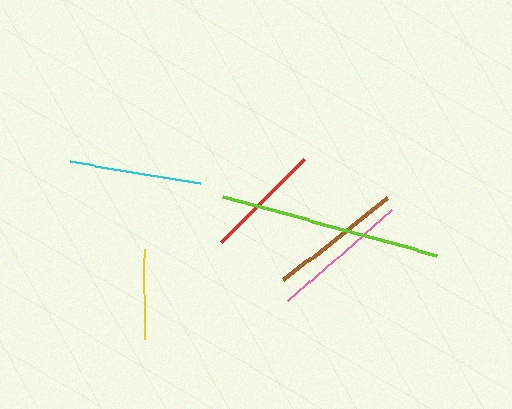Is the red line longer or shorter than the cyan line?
The cyan line is longer than the red line.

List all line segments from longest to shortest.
From longest to shortest: lime, pink, brown, cyan, red, yellow.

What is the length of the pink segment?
The pink segment is approximately 138 pixels long.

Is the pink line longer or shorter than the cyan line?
The pink line is longer than the cyan line.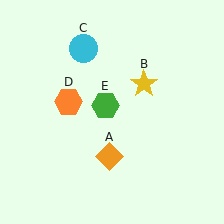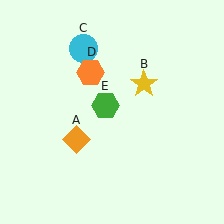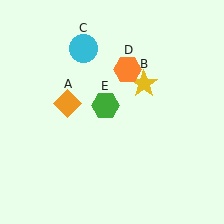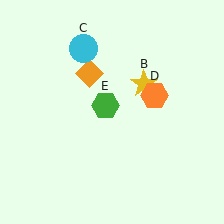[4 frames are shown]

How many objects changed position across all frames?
2 objects changed position: orange diamond (object A), orange hexagon (object D).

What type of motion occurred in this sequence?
The orange diamond (object A), orange hexagon (object D) rotated clockwise around the center of the scene.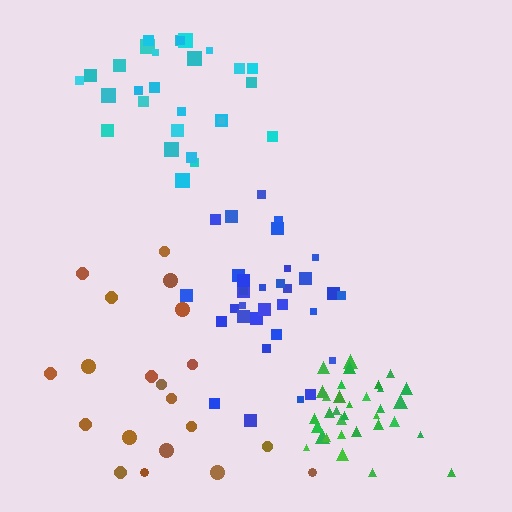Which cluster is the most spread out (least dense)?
Brown.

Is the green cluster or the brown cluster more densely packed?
Green.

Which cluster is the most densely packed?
Green.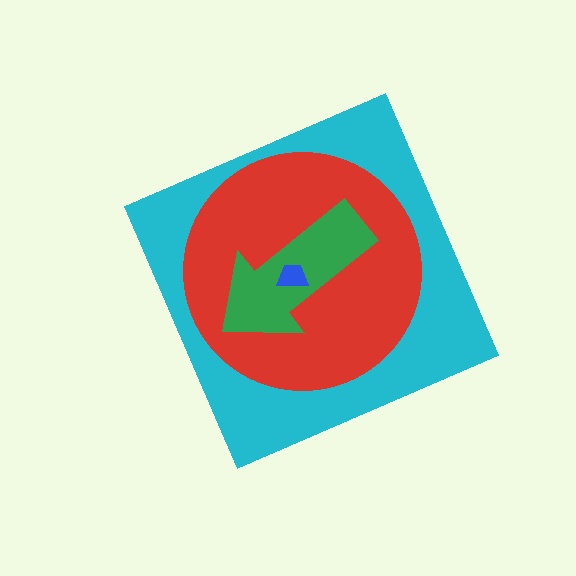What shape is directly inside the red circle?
The green arrow.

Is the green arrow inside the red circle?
Yes.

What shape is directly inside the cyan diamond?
The red circle.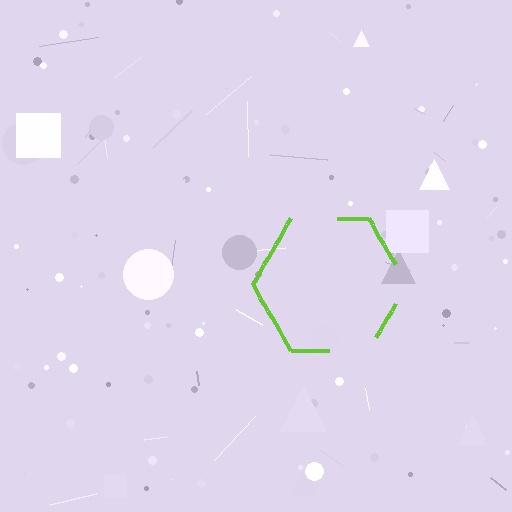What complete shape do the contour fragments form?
The contour fragments form a hexagon.